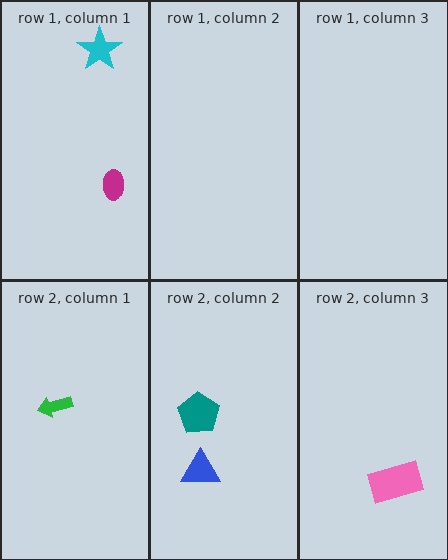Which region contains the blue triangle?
The row 2, column 2 region.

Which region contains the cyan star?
The row 1, column 1 region.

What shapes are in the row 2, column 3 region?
The pink rectangle.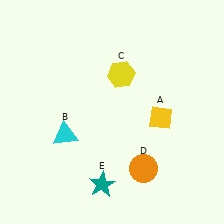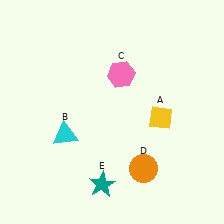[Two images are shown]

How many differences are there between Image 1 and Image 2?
There is 1 difference between the two images.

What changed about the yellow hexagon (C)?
In Image 1, C is yellow. In Image 2, it changed to pink.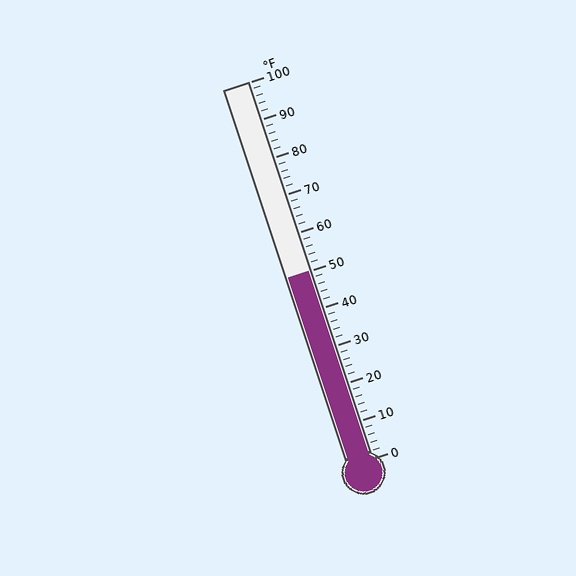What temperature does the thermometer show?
The thermometer shows approximately 50°F.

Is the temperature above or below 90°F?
The temperature is below 90°F.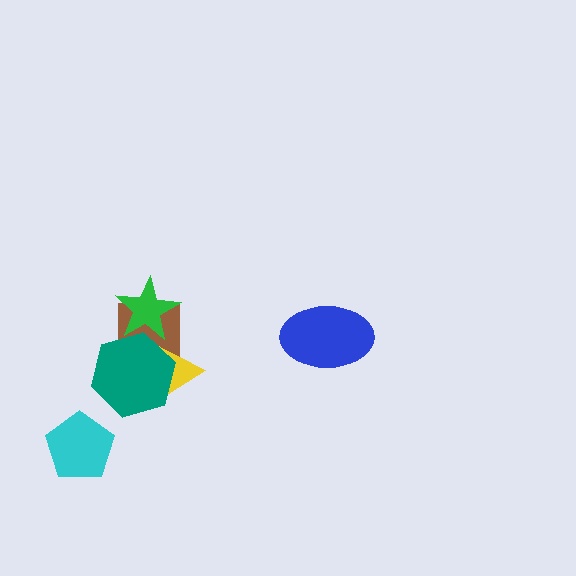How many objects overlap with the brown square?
3 objects overlap with the brown square.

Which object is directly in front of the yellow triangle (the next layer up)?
The teal hexagon is directly in front of the yellow triangle.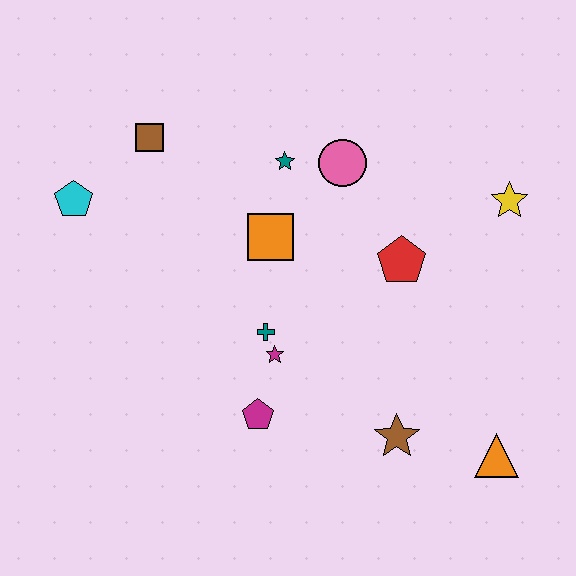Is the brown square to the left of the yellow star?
Yes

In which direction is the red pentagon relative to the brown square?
The red pentagon is to the right of the brown square.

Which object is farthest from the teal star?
The orange triangle is farthest from the teal star.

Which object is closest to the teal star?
The pink circle is closest to the teal star.